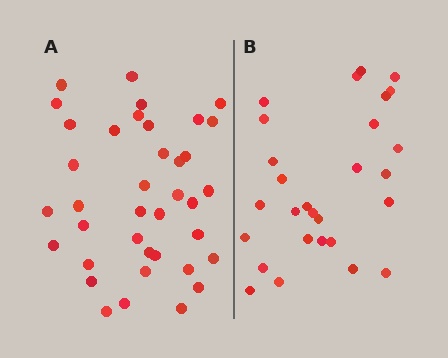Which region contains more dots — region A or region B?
Region A (the left region) has more dots.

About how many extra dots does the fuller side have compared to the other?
Region A has roughly 10 or so more dots than region B.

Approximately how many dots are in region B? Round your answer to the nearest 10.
About 30 dots. (The exact count is 28, which rounds to 30.)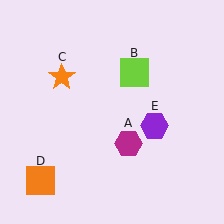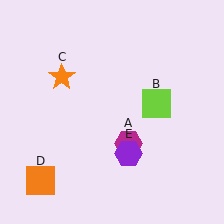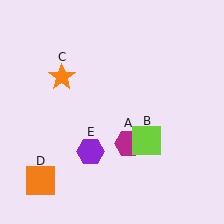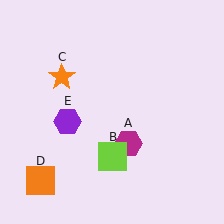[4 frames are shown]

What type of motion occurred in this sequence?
The lime square (object B), purple hexagon (object E) rotated clockwise around the center of the scene.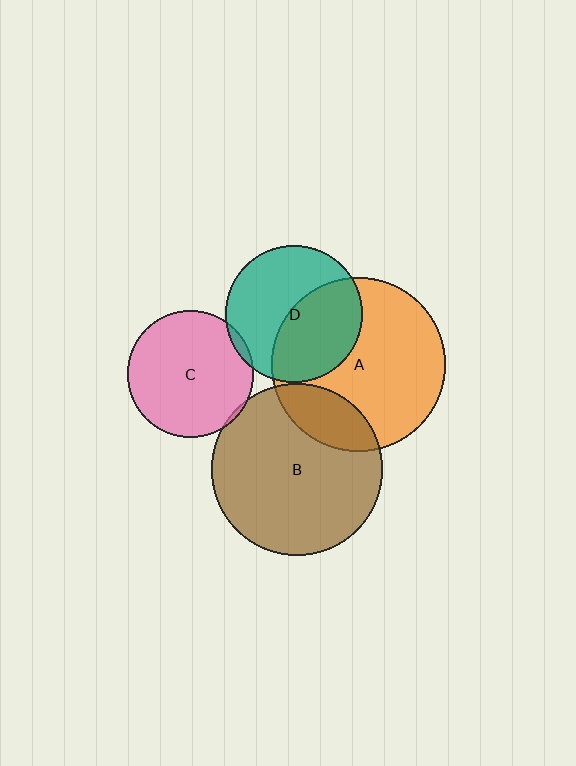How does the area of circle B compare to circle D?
Approximately 1.6 times.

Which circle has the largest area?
Circle A (orange).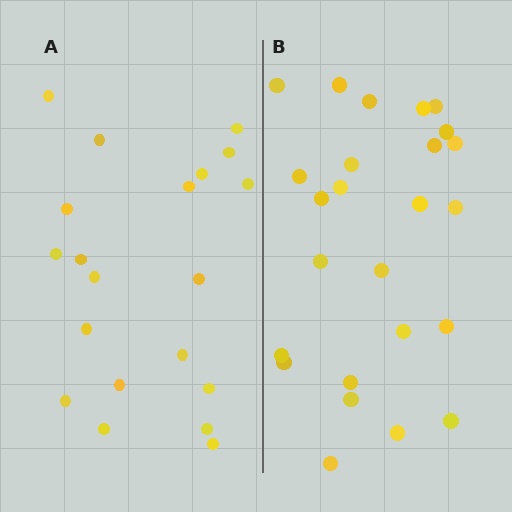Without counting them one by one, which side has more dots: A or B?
Region B (the right region) has more dots.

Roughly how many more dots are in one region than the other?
Region B has about 5 more dots than region A.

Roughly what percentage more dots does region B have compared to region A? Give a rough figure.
About 25% more.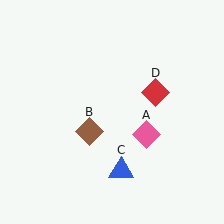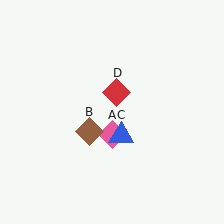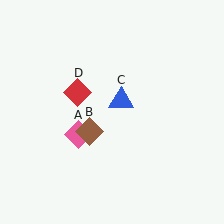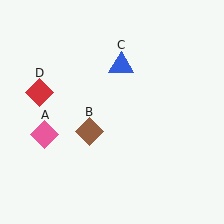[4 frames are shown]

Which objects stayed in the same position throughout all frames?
Brown diamond (object B) remained stationary.